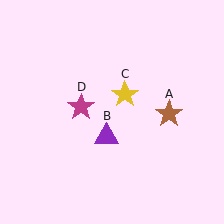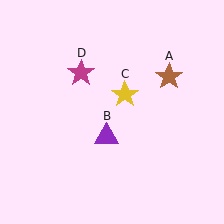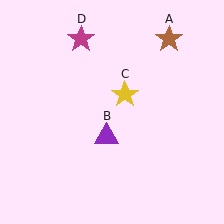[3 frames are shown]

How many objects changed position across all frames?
2 objects changed position: brown star (object A), magenta star (object D).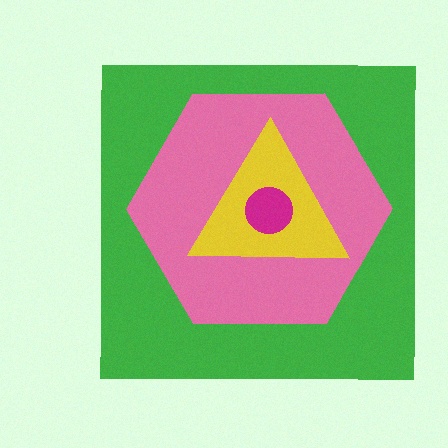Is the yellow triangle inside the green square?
Yes.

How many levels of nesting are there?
4.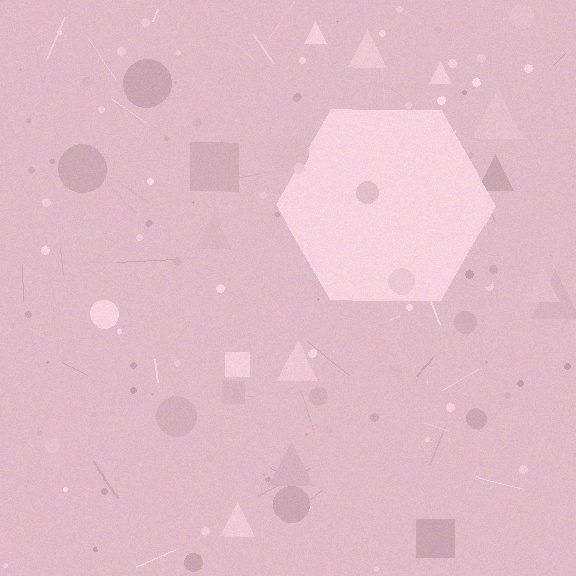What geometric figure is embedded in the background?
A hexagon is embedded in the background.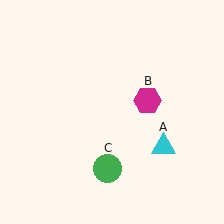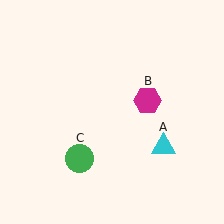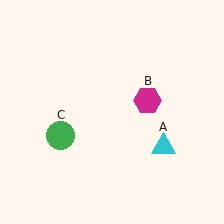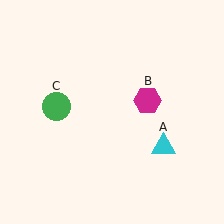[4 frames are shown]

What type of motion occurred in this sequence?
The green circle (object C) rotated clockwise around the center of the scene.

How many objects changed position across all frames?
1 object changed position: green circle (object C).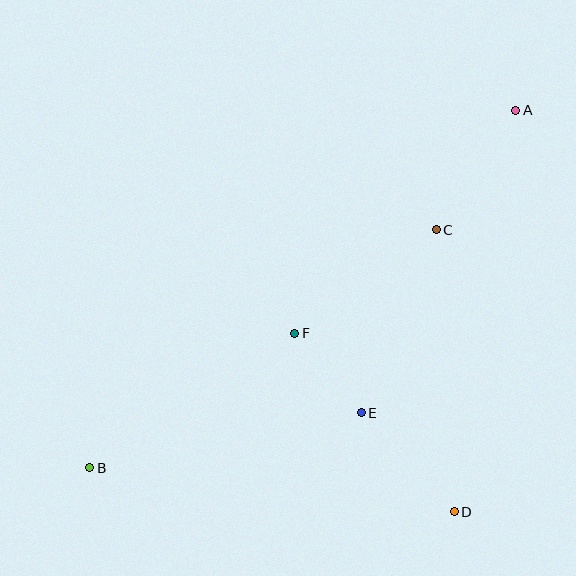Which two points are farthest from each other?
Points A and B are farthest from each other.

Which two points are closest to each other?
Points E and F are closest to each other.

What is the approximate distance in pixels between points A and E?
The distance between A and E is approximately 340 pixels.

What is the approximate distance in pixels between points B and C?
The distance between B and C is approximately 420 pixels.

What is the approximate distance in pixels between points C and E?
The distance between C and E is approximately 198 pixels.